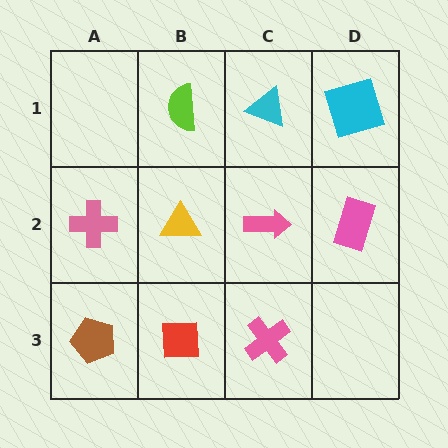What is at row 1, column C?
A cyan triangle.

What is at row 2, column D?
A pink rectangle.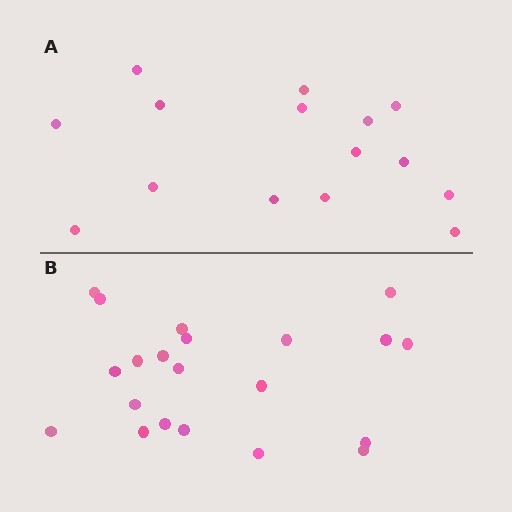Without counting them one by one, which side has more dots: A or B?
Region B (the bottom region) has more dots.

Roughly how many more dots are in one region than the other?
Region B has about 6 more dots than region A.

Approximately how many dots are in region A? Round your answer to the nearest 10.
About 20 dots. (The exact count is 15, which rounds to 20.)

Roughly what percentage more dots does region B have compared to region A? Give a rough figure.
About 40% more.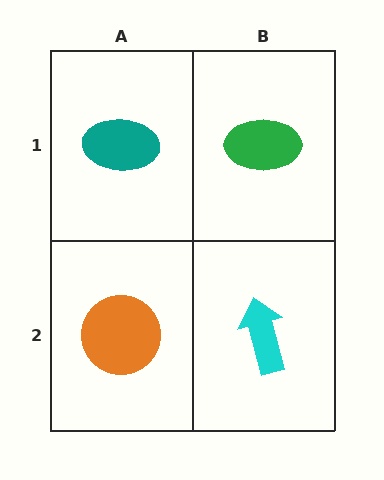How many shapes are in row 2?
2 shapes.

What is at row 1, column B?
A green ellipse.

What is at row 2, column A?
An orange circle.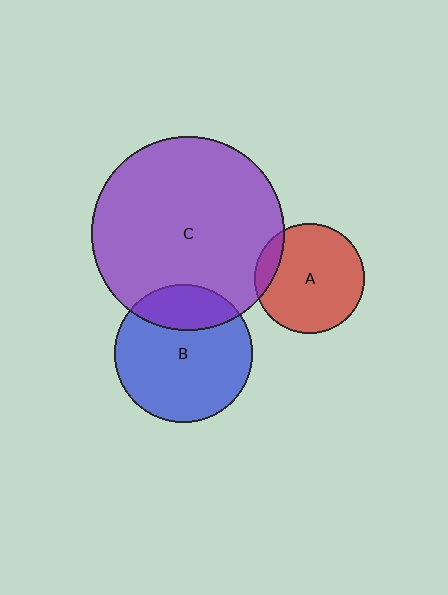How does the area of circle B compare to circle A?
Approximately 1.6 times.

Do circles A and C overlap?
Yes.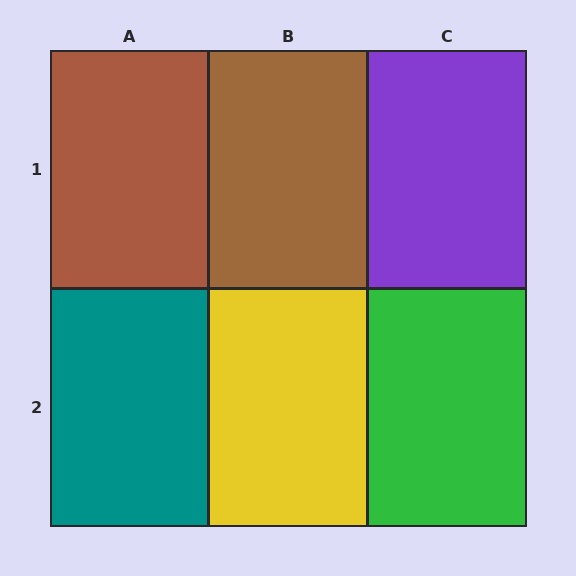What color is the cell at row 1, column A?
Brown.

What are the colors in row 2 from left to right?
Teal, yellow, green.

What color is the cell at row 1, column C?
Purple.